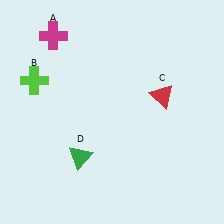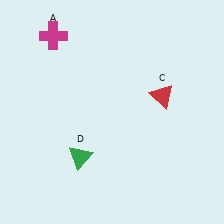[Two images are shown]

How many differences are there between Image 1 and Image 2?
There is 1 difference between the two images.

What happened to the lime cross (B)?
The lime cross (B) was removed in Image 2. It was in the top-left area of Image 1.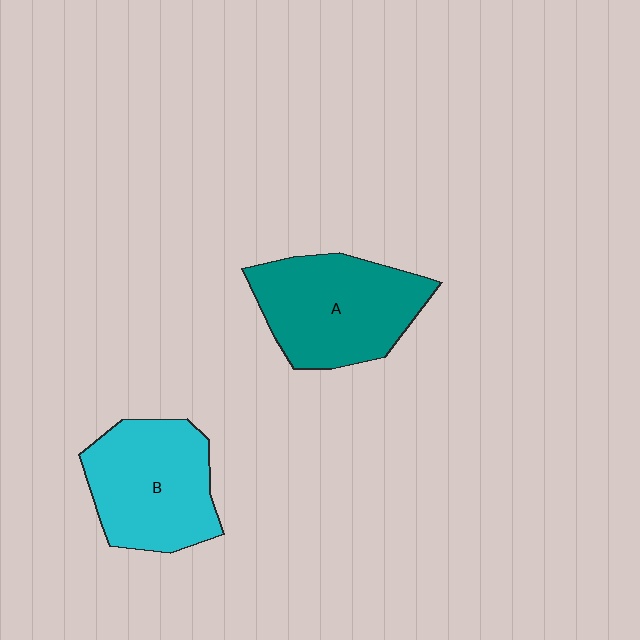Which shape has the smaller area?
Shape B (cyan).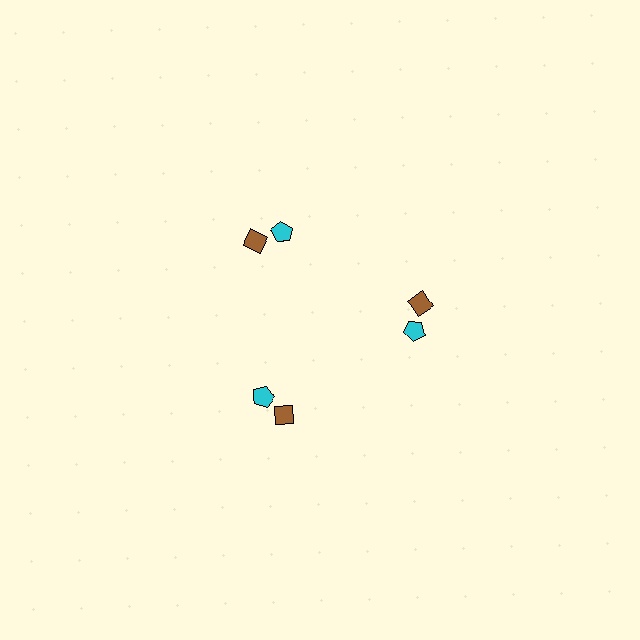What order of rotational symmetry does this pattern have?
This pattern has 3-fold rotational symmetry.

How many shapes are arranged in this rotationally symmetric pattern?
There are 6 shapes, arranged in 3 groups of 2.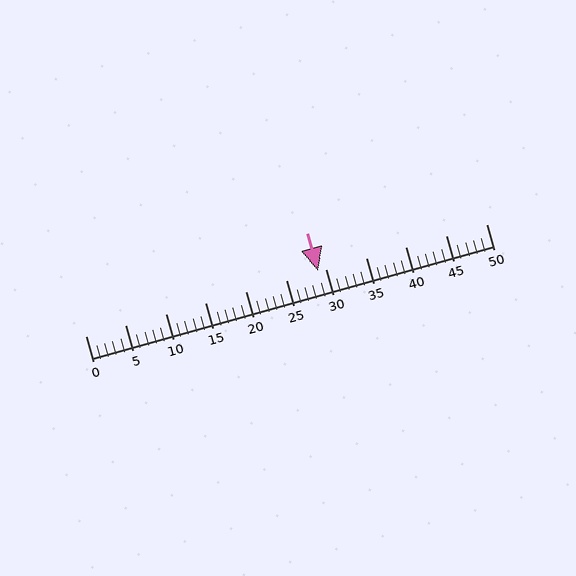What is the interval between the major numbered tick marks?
The major tick marks are spaced 5 units apart.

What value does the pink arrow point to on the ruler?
The pink arrow points to approximately 29.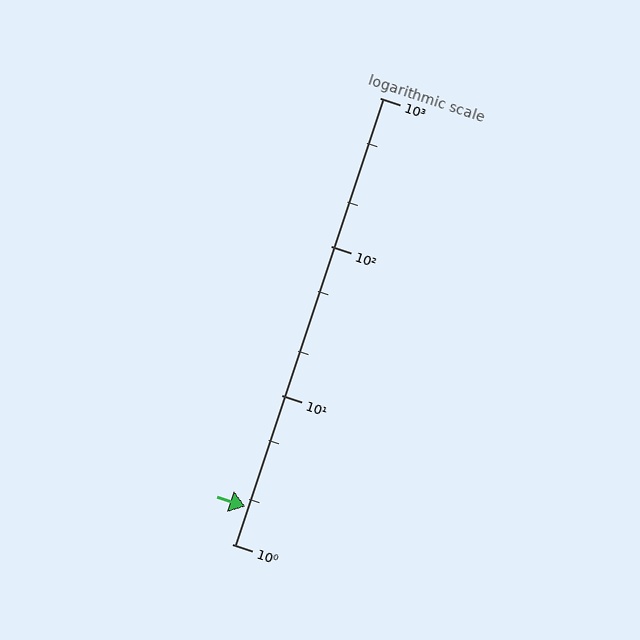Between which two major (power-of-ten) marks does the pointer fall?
The pointer is between 1 and 10.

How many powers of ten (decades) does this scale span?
The scale spans 3 decades, from 1 to 1000.